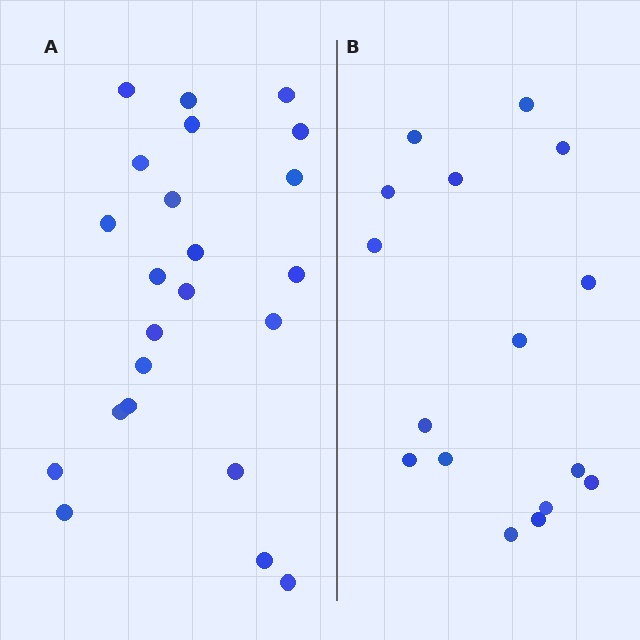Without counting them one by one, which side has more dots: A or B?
Region A (the left region) has more dots.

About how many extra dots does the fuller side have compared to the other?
Region A has roughly 8 or so more dots than region B.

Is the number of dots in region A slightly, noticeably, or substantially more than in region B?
Region A has noticeably more, but not dramatically so. The ratio is roughly 1.4 to 1.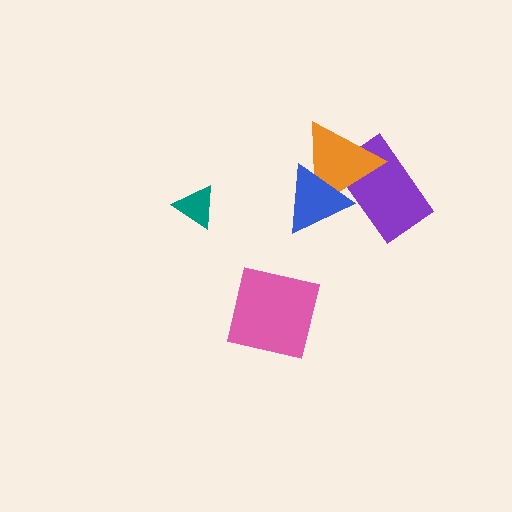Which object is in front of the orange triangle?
The blue triangle is in front of the orange triangle.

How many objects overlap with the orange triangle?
2 objects overlap with the orange triangle.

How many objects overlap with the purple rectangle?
2 objects overlap with the purple rectangle.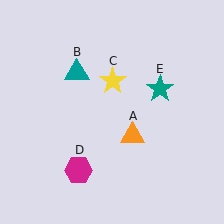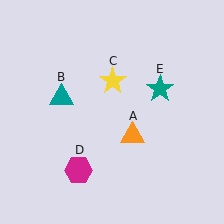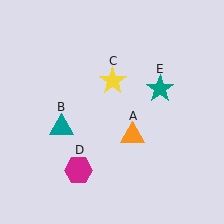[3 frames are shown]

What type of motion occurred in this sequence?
The teal triangle (object B) rotated counterclockwise around the center of the scene.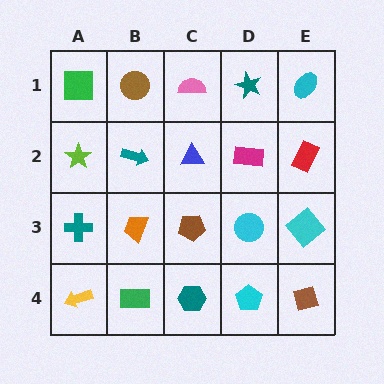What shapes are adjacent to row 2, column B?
A brown circle (row 1, column B), an orange trapezoid (row 3, column B), a lime star (row 2, column A), a blue triangle (row 2, column C).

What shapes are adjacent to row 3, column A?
A lime star (row 2, column A), a yellow arrow (row 4, column A), an orange trapezoid (row 3, column B).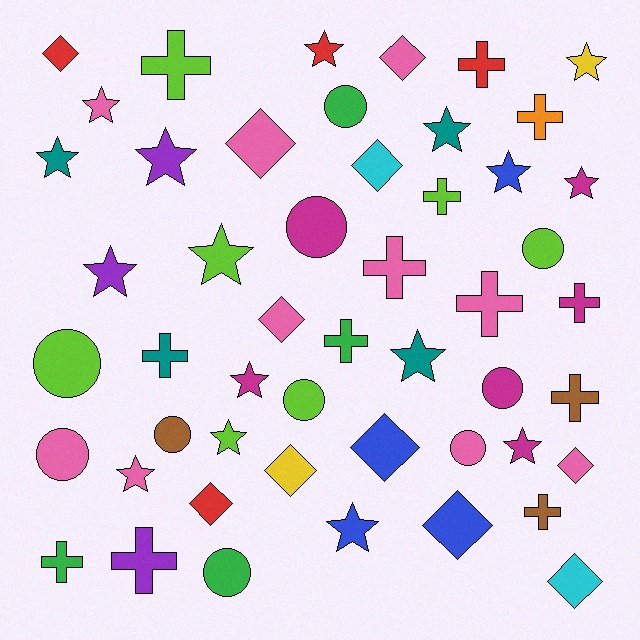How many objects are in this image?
There are 50 objects.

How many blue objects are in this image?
There are 4 blue objects.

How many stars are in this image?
There are 16 stars.